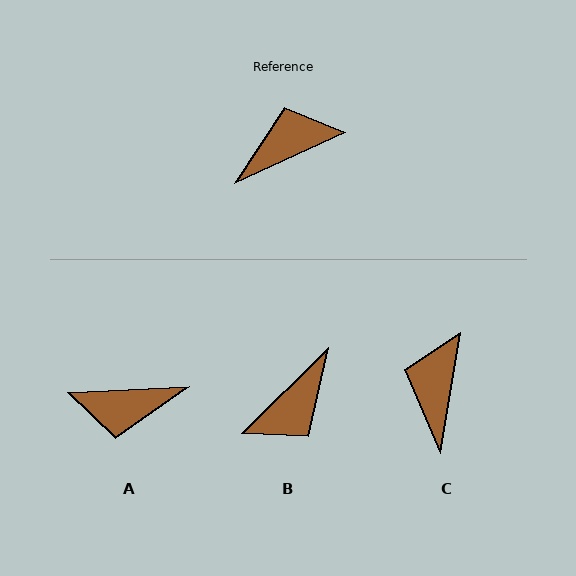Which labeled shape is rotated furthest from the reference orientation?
B, about 160 degrees away.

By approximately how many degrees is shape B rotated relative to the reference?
Approximately 160 degrees clockwise.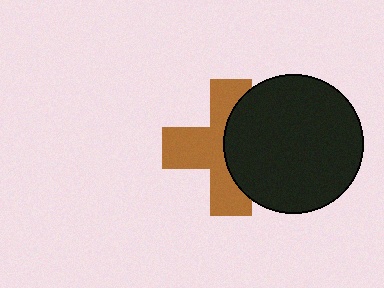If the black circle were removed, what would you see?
You would see the complete brown cross.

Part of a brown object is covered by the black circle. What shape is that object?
It is a cross.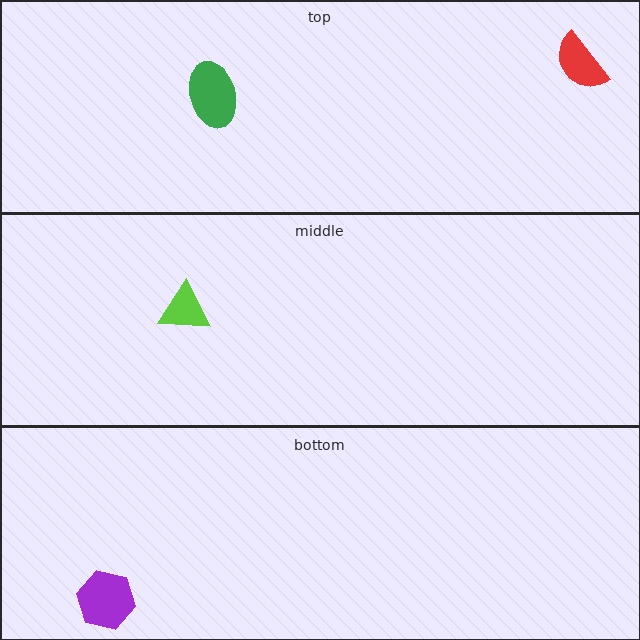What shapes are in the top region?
The green ellipse, the red semicircle.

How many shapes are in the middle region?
1.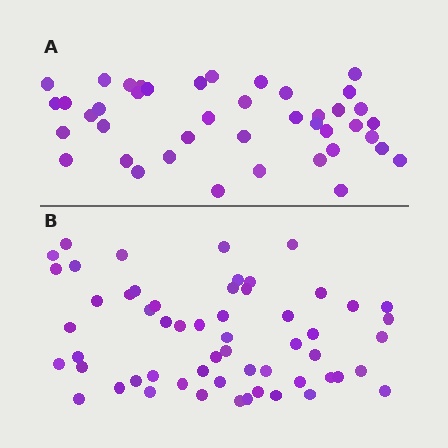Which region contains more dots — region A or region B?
Region B (the bottom region) has more dots.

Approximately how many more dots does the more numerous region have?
Region B has approximately 15 more dots than region A.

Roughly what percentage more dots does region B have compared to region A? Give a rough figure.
About 35% more.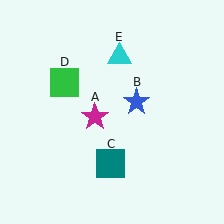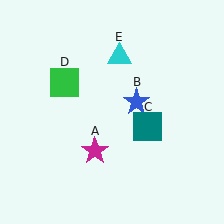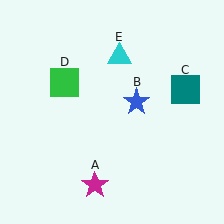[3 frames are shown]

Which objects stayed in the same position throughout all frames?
Blue star (object B) and green square (object D) and cyan triangle (object E) remained stationary.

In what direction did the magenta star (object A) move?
The magenta star (object A) moved down.